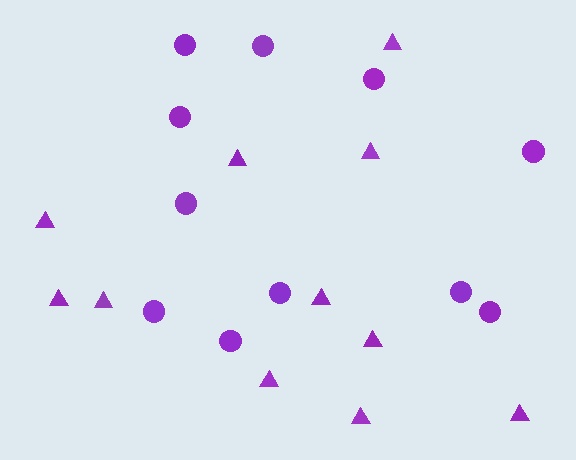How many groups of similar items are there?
There are 2 groups: one group of triangles (11) and one group of circles (11).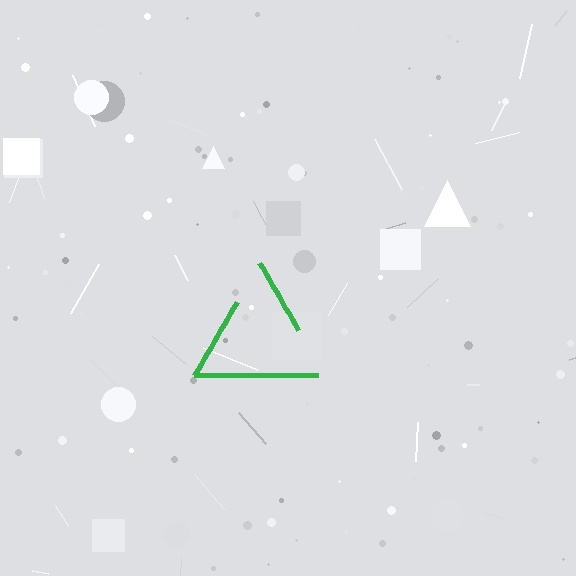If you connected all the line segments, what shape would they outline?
They would outline a triangle.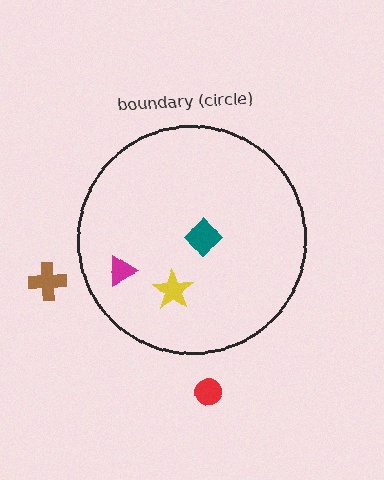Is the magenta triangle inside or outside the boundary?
Inside.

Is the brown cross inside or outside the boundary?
Outside.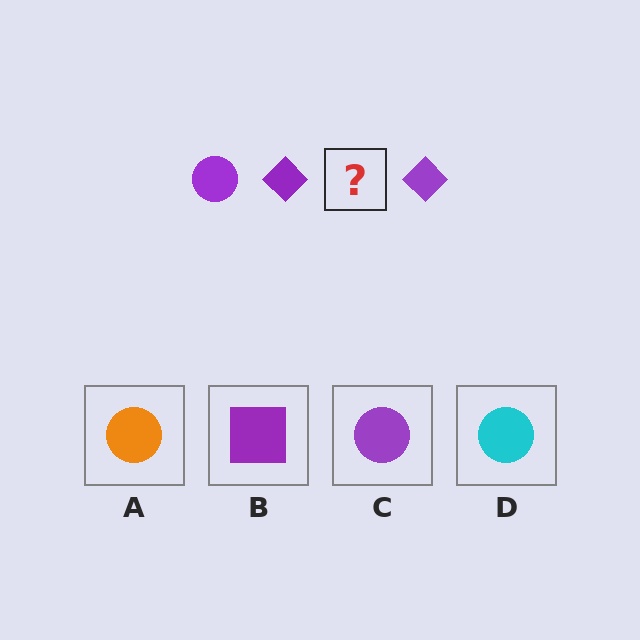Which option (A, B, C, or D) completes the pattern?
C.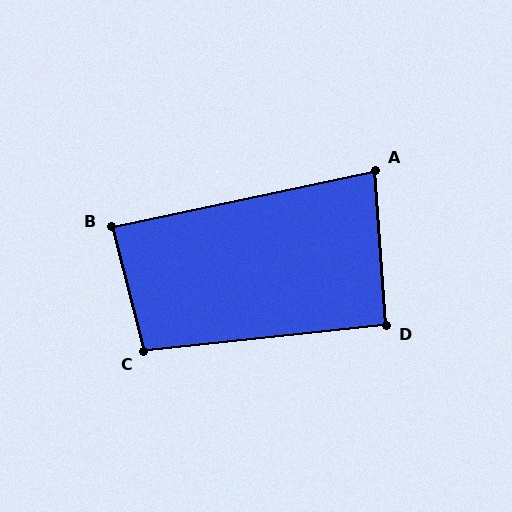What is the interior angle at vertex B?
Approximately 88 degrees (approximately right).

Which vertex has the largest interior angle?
C, at approximately 98 degrees.